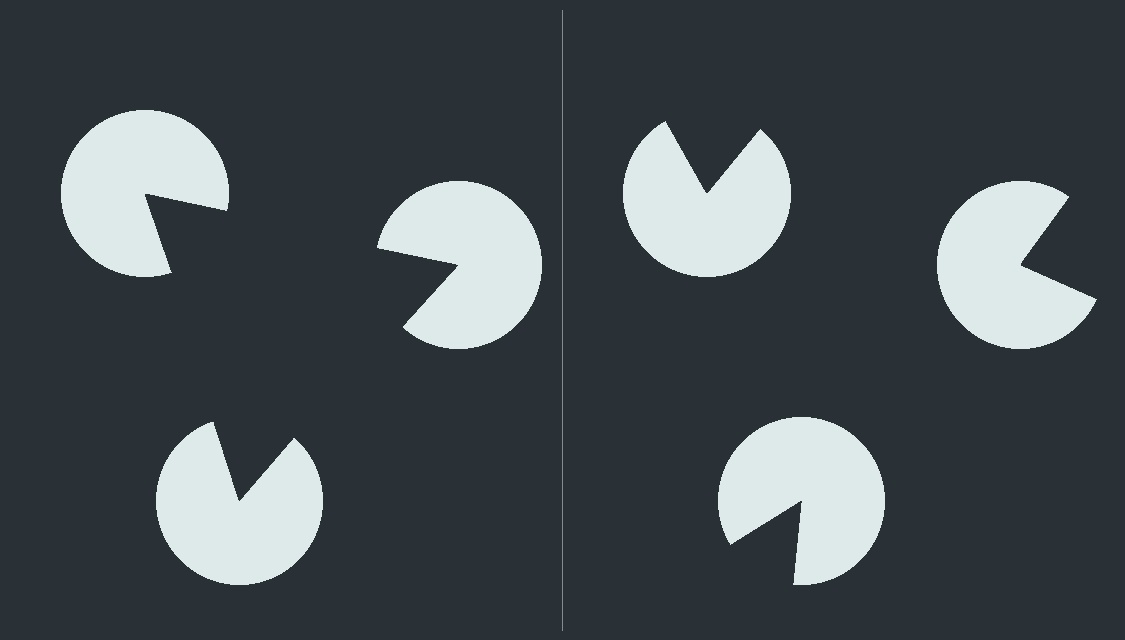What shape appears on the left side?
An illusory triangle.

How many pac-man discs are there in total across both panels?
6 — 3 on each side.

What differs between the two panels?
The pac-man discs are positioned identically on both sides; only the wedge orientations differ. On the left they align to a triangle; on the right they are misaligned.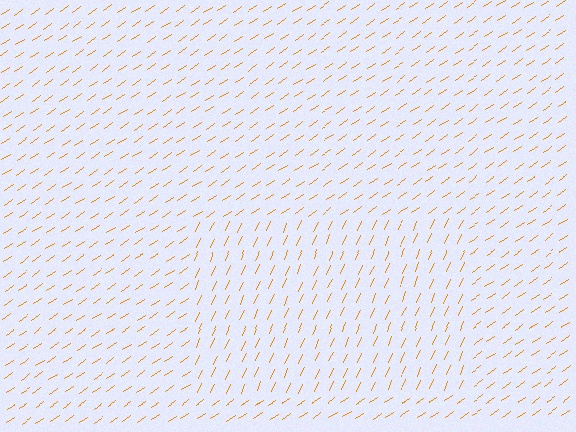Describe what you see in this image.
The image is filled with small orange line segments. A rectangle region in the image has lines oriented differently from the surrounding lines, creating a visible texture boundary.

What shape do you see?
I see a rectangle.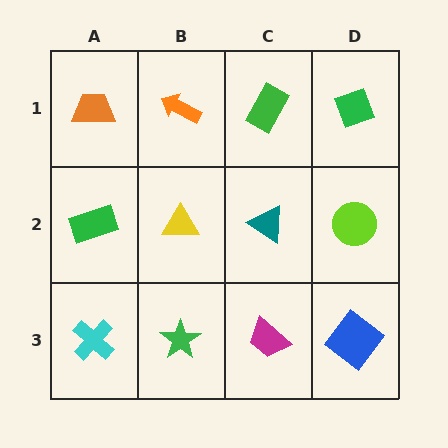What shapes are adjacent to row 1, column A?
A green rectangle (row 2, column A), an orange arrow (row 1, column B).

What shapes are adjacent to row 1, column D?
A lime circle (row 2, column D), a green rectangle (row 1, column C).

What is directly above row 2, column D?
A green diamond.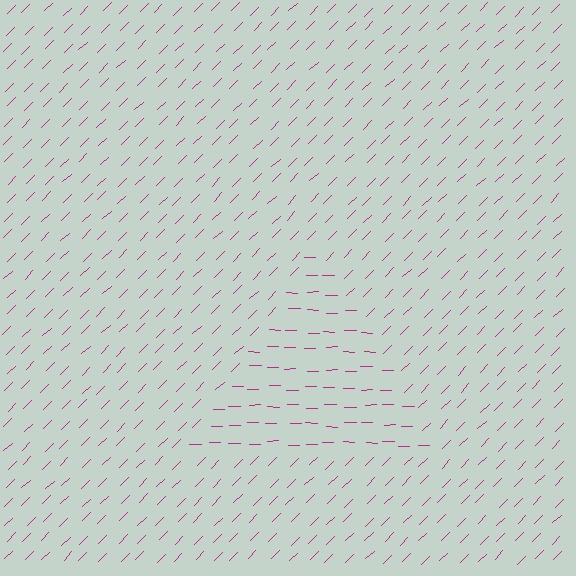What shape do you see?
I see a triangle.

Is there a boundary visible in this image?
Yes, there is a texture boundary formed by a change in line orientation.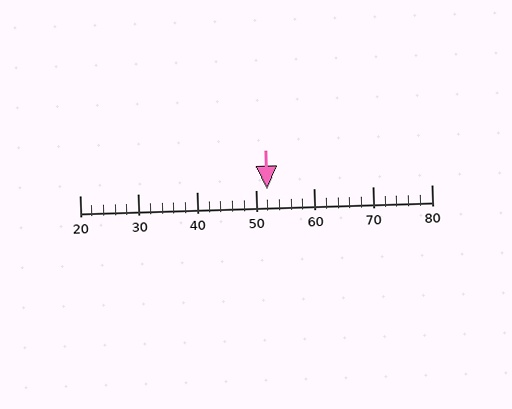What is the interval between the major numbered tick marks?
The major tick marks are spaced 10 units apart.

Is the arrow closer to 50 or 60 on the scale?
The arrow is closer to 50.